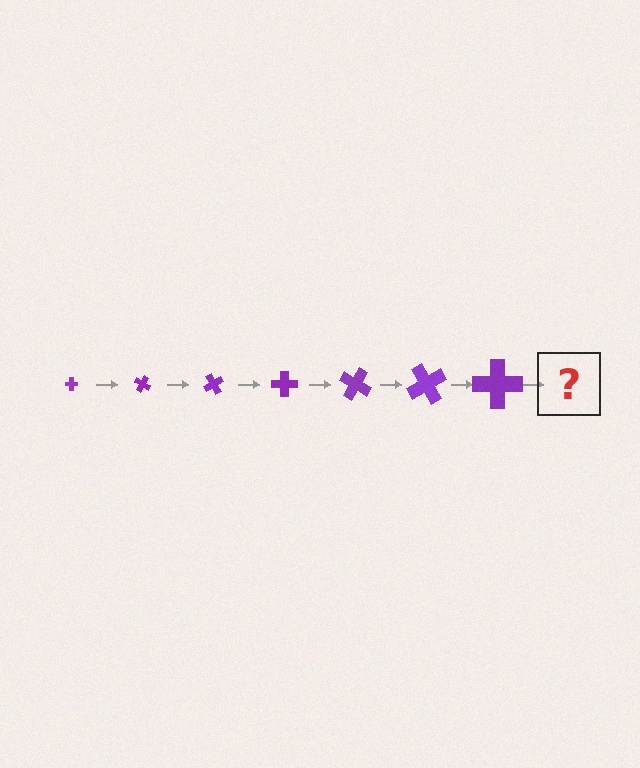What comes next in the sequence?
The next element should be a cross, larger than the previous one and rotated 210 degrees from the start.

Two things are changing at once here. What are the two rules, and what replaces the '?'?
The two rules are that the cross grows larger each step and it rotates 30 degrees each step. The '?' should be a cross, larger than the previous one and rotated 210 degrees from the start.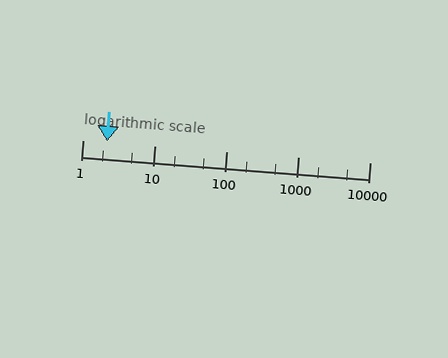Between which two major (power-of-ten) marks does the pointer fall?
The pointer is between 1 and 10.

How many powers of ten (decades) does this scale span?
The scale spans 4 decades, from 1 to 10000.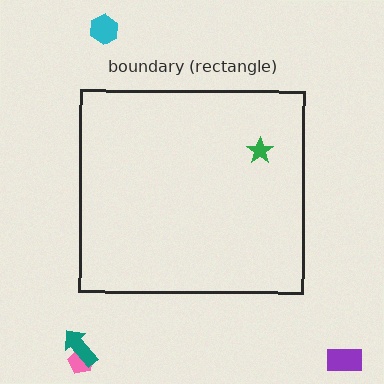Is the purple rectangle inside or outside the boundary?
Outside.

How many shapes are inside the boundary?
1 inside, 4 outside.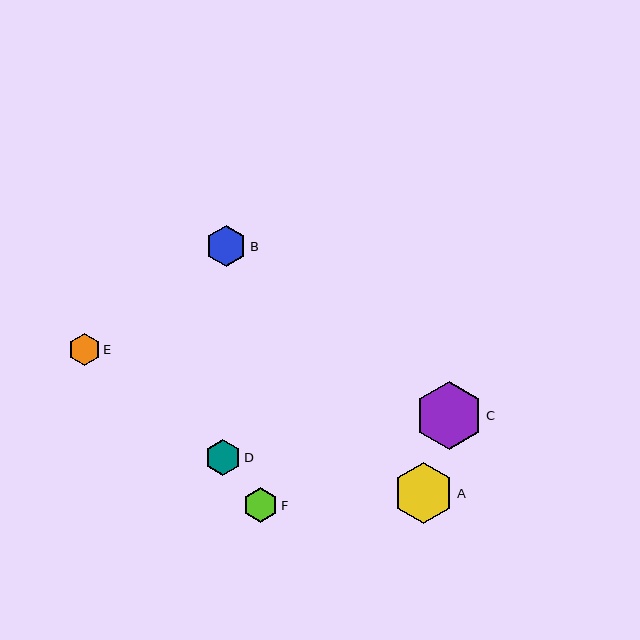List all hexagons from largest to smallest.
From largest to smallest: C, A, B, D, F, E.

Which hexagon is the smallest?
Hexagon E is the smallest with a size of approximately 32 pixels.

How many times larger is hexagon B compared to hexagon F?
Hexagon B is approximately 1.2 times the size of hexagon F.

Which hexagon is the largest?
Hexagon C is the largest with a size of approximately 68 pixels.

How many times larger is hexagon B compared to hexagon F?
Hexagon B is approximately 1.2 times the size of hexagon F.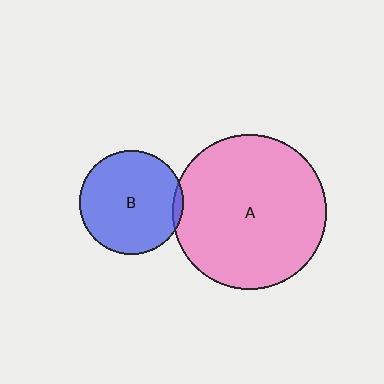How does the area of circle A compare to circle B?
Approximately 2.2 times.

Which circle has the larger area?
Circle A (pink).